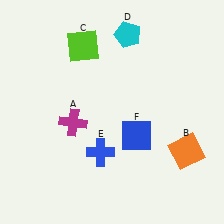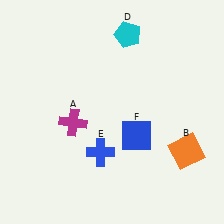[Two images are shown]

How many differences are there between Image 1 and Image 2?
There is 1 difference between the two images.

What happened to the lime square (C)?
The lime square (C) was removed in Image 2. It was in the top-left area of Image 1.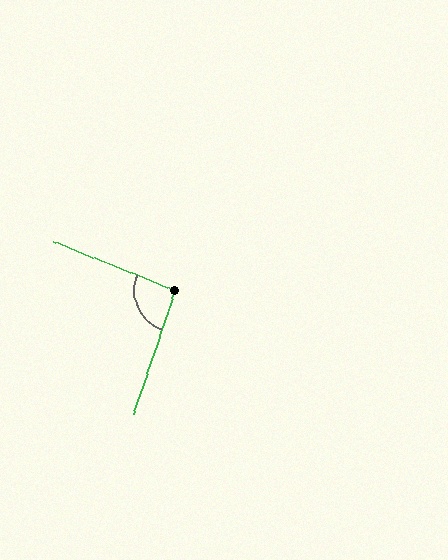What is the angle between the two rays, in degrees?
Approximately 93 degrees.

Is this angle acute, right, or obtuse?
It is approximately a right angle.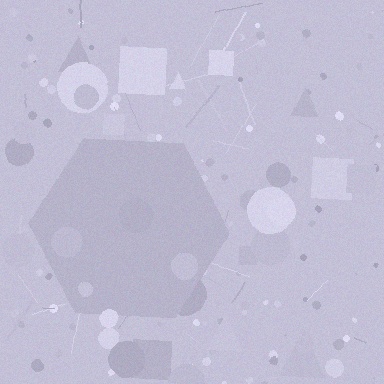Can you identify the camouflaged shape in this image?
The camouflaged shape is a hexagon.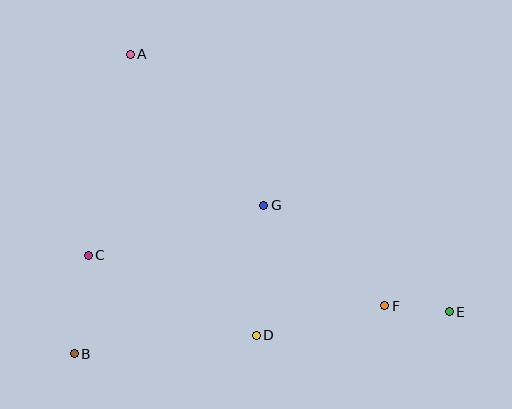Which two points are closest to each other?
Points E and F are closest to each other.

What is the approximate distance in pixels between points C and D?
The distance between C and D is approximately 186 pixels.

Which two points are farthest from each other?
Points A and E are farthest from each other.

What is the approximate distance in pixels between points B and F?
The distance between B and F is approximately 314 pixels.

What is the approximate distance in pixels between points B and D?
The distance between B and D is approximately 183 pixels.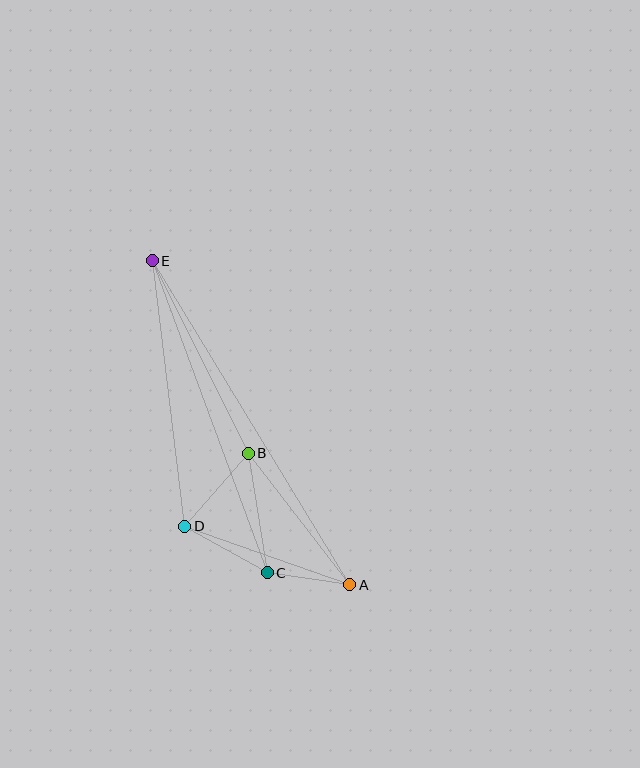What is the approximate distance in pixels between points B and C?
The distance between B and C is approximately 121 pixels.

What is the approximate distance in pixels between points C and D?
The distance between C and D is approximately 95 pixels.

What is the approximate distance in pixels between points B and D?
The distance between B and D is approximately 96 pixels.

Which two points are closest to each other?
Points A and C are closest to each other.